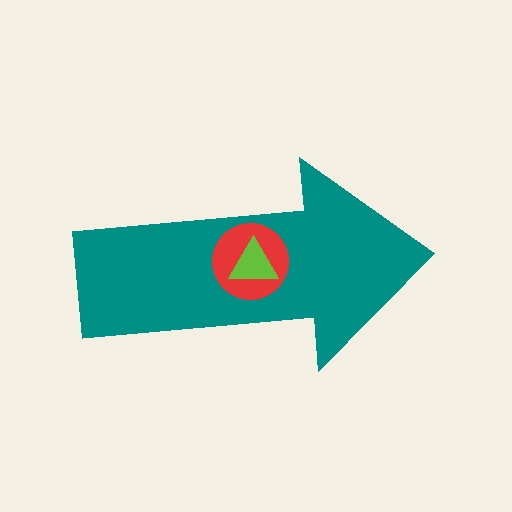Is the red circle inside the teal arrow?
Yes.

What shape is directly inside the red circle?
The lime triangle.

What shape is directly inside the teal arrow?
The red circle.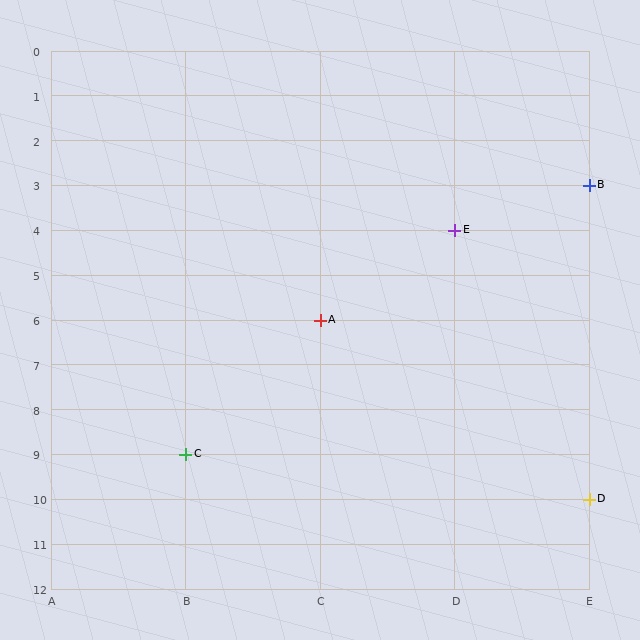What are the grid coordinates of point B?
Point B is at grid coordinates (E, 3).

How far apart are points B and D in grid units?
Points B and D are 7 rows apart.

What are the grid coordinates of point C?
Point C is at grid coordinates (B, 9).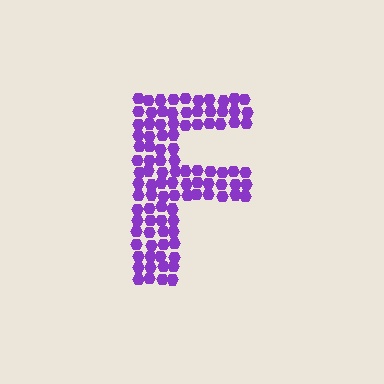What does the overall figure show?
The overall figure shows the letter F.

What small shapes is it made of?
It is made of small hexagons.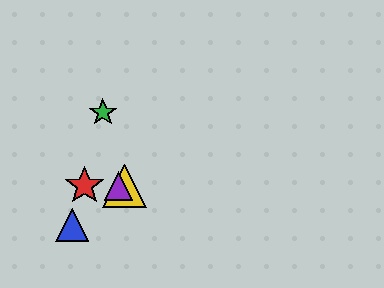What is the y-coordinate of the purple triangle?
The purple triangle is at y≈186.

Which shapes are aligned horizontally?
The red star, the yellow triangle, the purple triangle are aligned horizontally.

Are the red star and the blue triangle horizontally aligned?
No, the red star is at y≈186 and the blue triangle is at y≈225.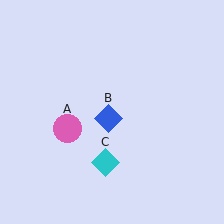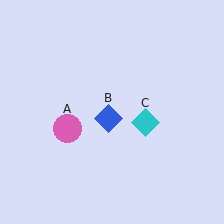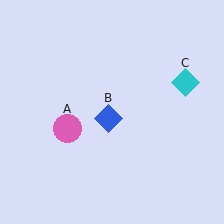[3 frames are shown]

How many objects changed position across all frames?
1 object changed position: cyan diamond (object C).